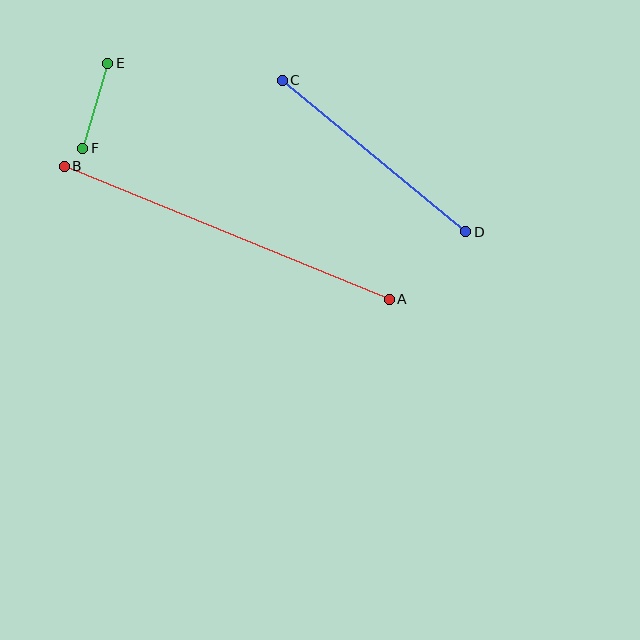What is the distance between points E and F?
The distance is approximately 89 pixels.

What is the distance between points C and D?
The distance is approximately 238 pixels.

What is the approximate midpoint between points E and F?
The midpoint is at approximately (95, 106) pixels.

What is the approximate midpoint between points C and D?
The midpoint is at approximately (374, 156) pixels.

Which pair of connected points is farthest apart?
Points A and B are farthest apart.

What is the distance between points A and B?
The distance is approximately 351 pixels.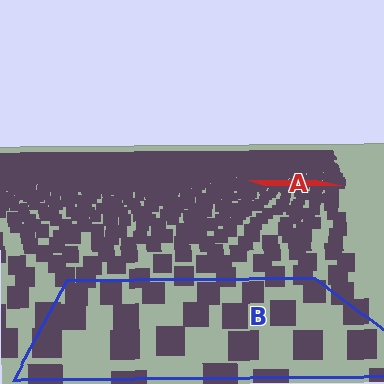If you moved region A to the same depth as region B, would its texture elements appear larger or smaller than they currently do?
They would appear larger. At a closer depth, the same texture elements are projected at a bigger on-screen size.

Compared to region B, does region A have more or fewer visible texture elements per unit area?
Region A has more texture elements per unit area — they are packed more densely because it is farther away.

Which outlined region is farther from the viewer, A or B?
Region A is farther from the viewer — the texture elements inside it appear smaller and more densely packed.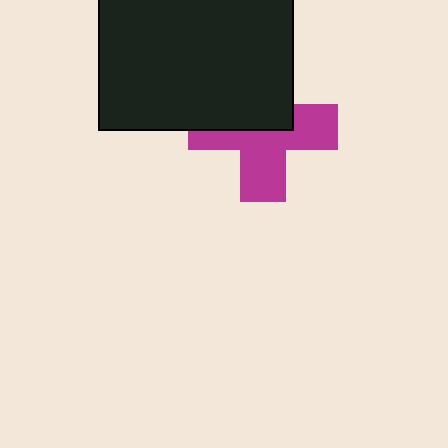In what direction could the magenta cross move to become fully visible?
The magenta cross could move down. That would shift it out from behind the black square entirely.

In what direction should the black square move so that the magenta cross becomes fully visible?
The black square should move up. That is the shortest direction to clear the overlap and leave the magenta cross fully visible.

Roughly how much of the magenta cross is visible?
About half of it is visible (roughly 54%).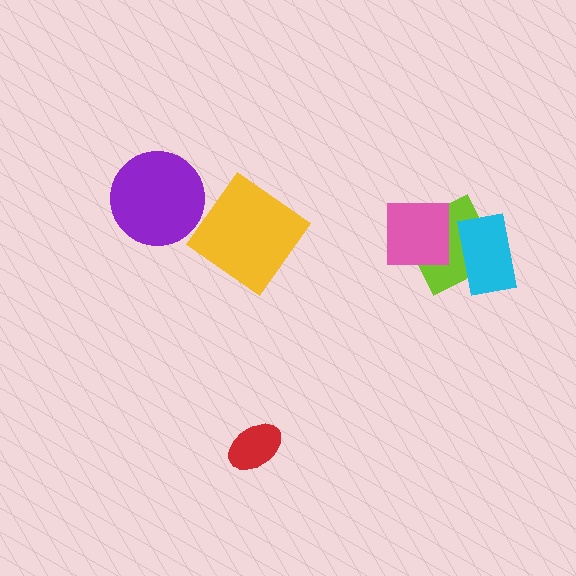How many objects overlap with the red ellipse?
0 objects overlap with the red ellipse.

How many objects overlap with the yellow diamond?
0 objects overlap with the yellow diamond.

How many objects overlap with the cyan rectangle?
1 object overlaps with the cyan rectangle.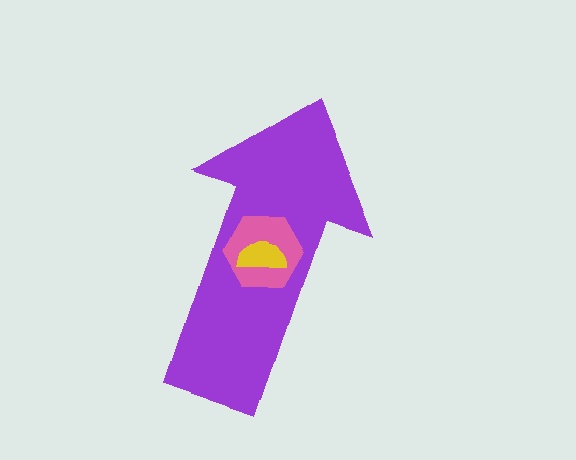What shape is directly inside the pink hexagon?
The yellow semicircle.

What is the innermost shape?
The yellow semicircle.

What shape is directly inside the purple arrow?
The pink hexagon.